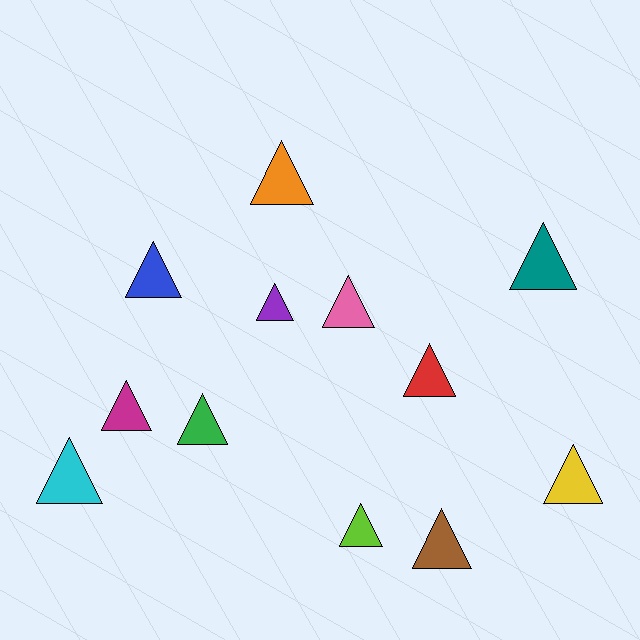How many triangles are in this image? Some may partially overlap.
There are 12 triangles.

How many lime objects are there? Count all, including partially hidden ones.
There is 1 lime object.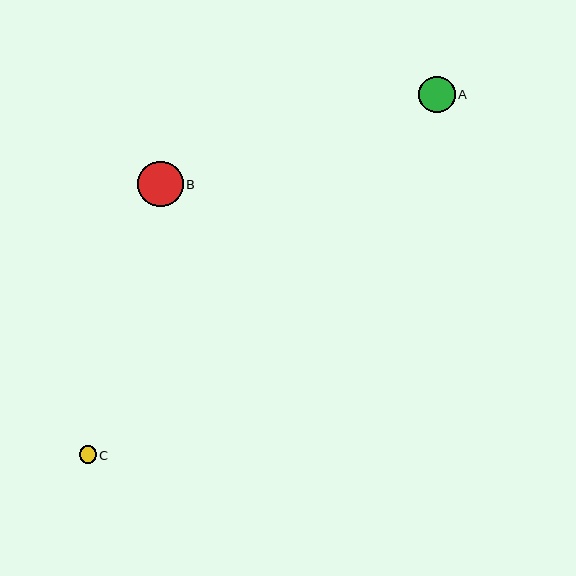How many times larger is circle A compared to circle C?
Circle A is approximately 2.1 times the size of circle C.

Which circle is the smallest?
Circle C is the smallest with a size of approximately 17 pixels.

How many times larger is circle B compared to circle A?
Circle B is approximately 1.3 times the size of circle A.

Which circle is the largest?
Circle B is the largest with a size of approximately 46 pixels.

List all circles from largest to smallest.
From largest to smallest: B, A, C.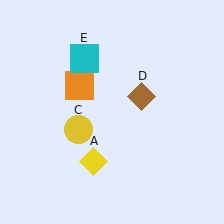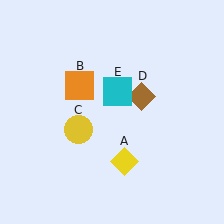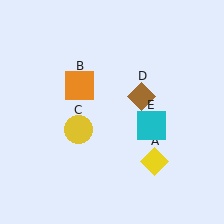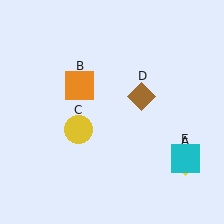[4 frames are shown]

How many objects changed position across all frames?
2 objects changed position: yellow diamond (object A), cyan square (object E).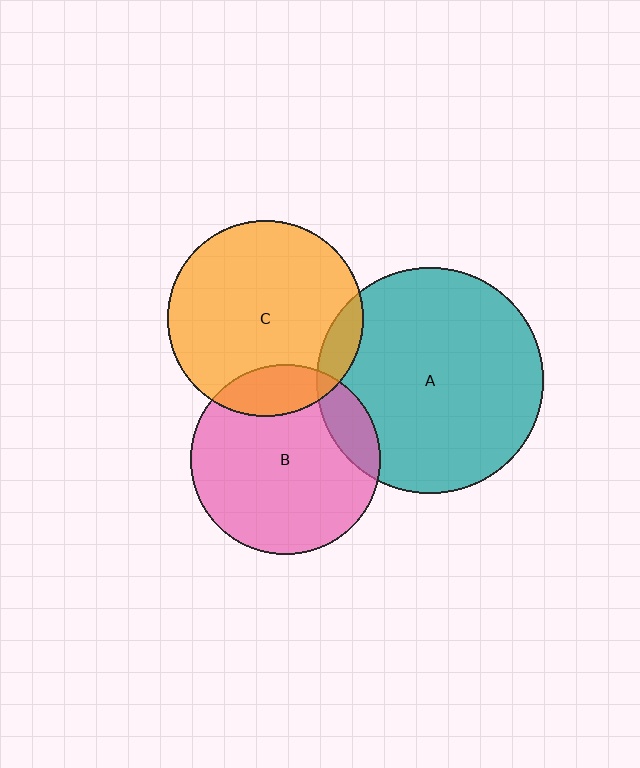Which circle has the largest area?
Circle A (teal).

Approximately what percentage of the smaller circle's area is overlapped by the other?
Approximately 10%.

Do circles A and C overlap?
Yes.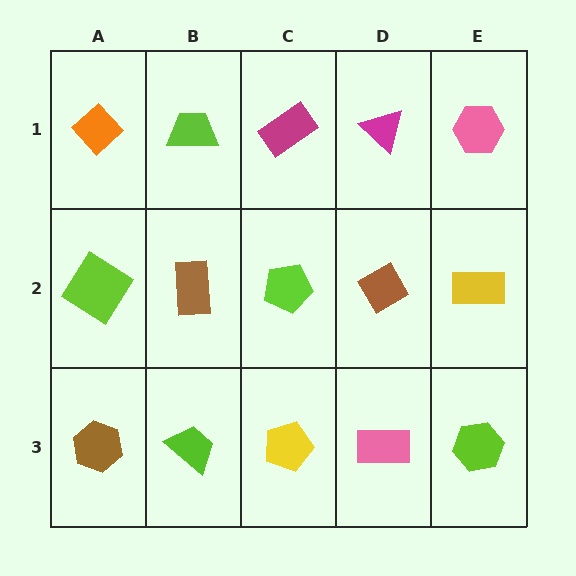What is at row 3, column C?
A yellow pentagon.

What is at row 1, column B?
A lime trapezoid.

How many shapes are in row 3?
5 shapes.